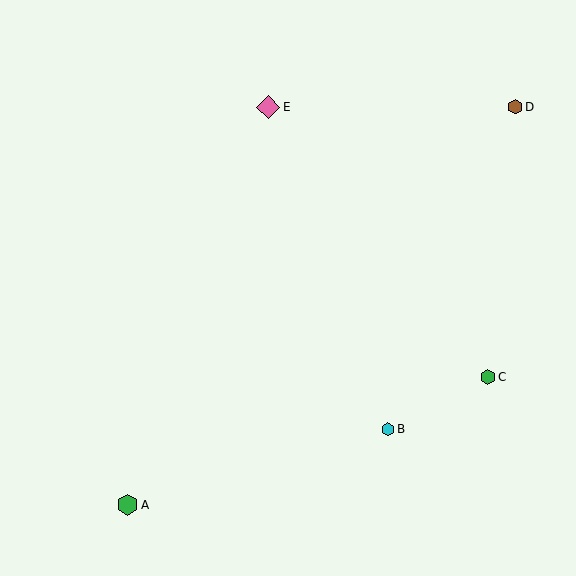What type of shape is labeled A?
Shape A is a green hexagon.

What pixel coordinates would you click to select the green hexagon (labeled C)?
Click at (488, 377) to select the green hexagon C.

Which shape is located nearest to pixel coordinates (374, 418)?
The cyan hexagon (labeled B) at (388, 429) is nearest to that location.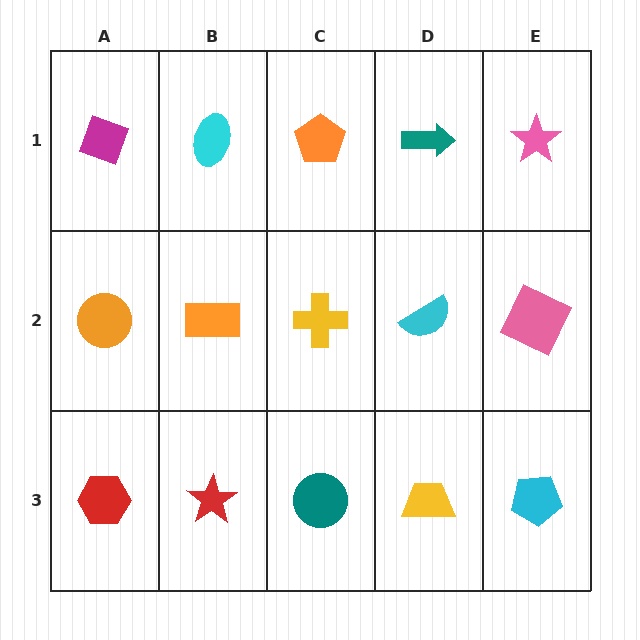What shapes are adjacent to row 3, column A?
An orange circle (row 2, column A), a red star (row 3, column B).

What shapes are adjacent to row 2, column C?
An orange pentagon (row 1, column C), a teal circle (row 3, column C), an orange rectangle (row 2, column B), a cyan semicircle (row 2, column D).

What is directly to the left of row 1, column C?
A cyan ellipse.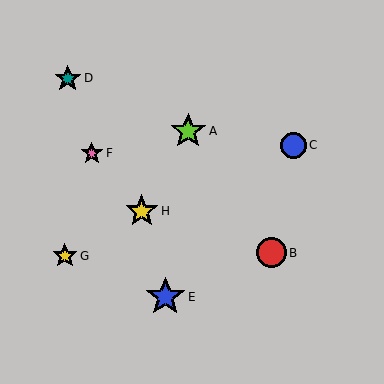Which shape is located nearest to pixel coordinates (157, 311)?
The blue star (labeled E) at (165, 297) is nearest to that location.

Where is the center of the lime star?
The center of the lime star is at (188, 131).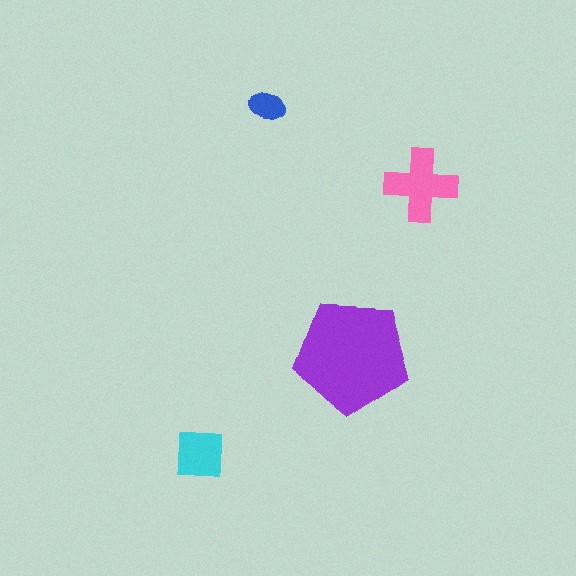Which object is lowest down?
The cyan square is bottommost.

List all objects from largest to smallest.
The purple pentagon, the pink cross, the cyan square, the blue ellipse.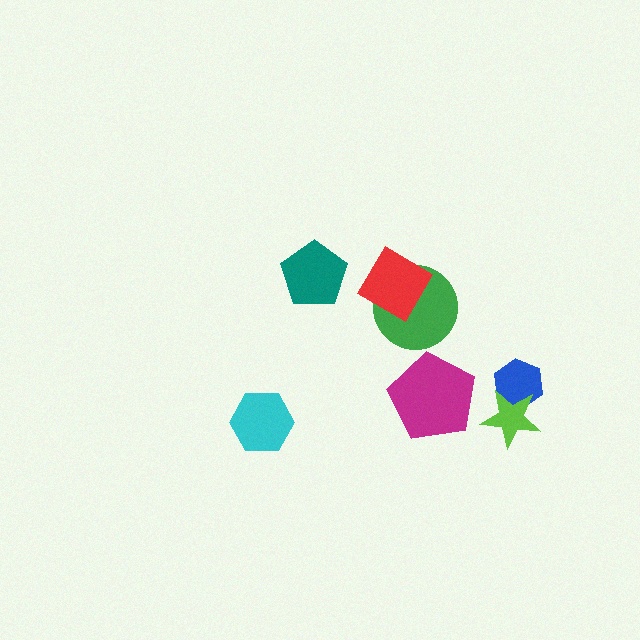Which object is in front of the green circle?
The red diamond is in front of the green circle.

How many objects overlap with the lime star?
1 object overlaps with the lime star.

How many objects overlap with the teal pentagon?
0 objects overlap with the teal pentagon.